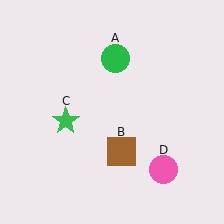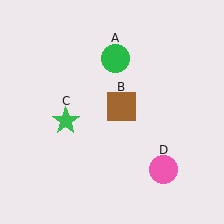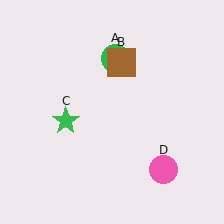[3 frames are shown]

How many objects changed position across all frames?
1 object changed position: brown square (object B).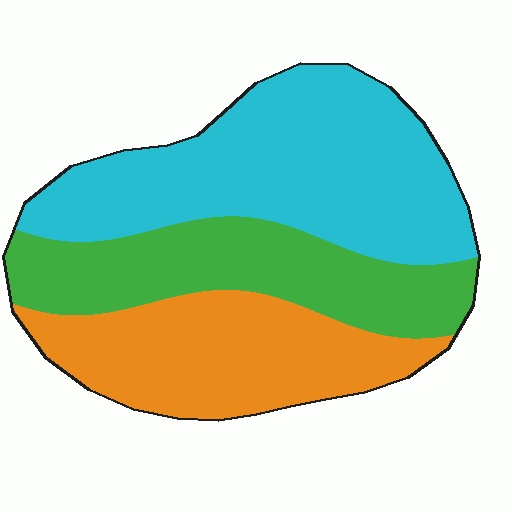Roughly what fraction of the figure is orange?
Orange covers 29% of the figure.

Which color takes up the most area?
Cyan, at roughly 45%.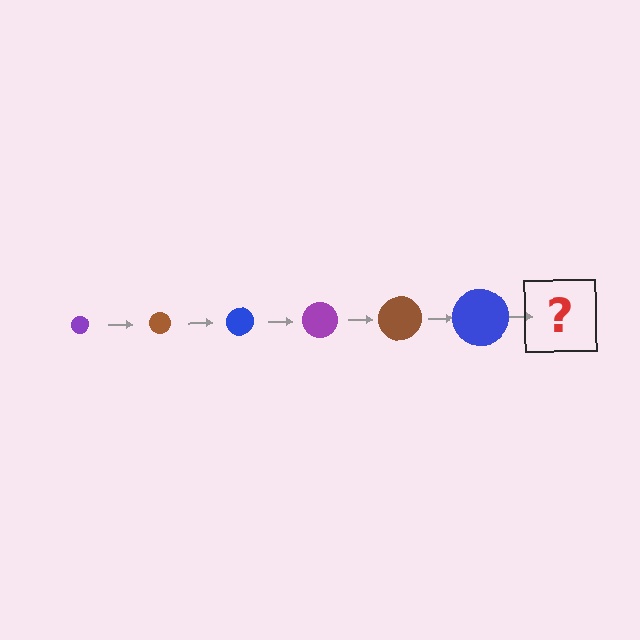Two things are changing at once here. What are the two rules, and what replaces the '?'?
The two rules are that the circle grows larger each step and the color cycles through purple, brown, and blue. The '?' should be a purple circle, larger than the previous one.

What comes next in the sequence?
The next element should be a purple circle, larger than the previous one.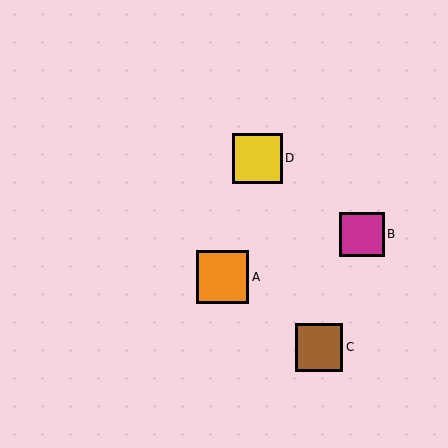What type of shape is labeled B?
Shape B is a magenta square.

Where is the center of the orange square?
The center of the orange square is at (223, 277).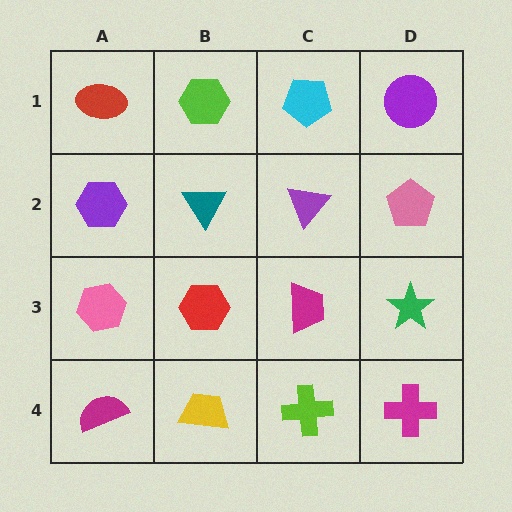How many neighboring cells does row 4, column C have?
3.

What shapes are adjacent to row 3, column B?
A teal triangle (row 2, column B), a yellow trapezoid (row 4, column B), a pink hexagon (row 3, column A), a magenta trapezoid (row 3, column C).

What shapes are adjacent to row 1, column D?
A pink pentagon (row 2, column D), a cyan pentagon (row 1, column C).